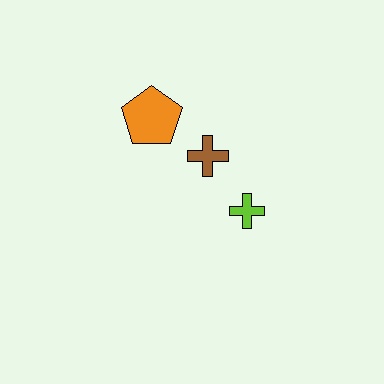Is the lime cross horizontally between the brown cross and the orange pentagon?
No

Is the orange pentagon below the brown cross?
No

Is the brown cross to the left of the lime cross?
Yes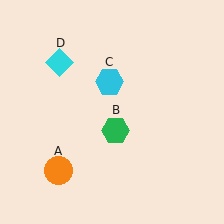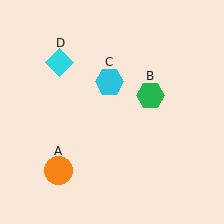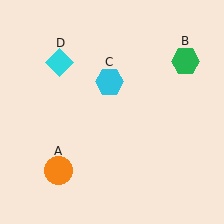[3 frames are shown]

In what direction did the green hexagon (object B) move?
The green hexagon (object B) moved up and to the right.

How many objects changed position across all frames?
1 object changed position: green hexagon (object B).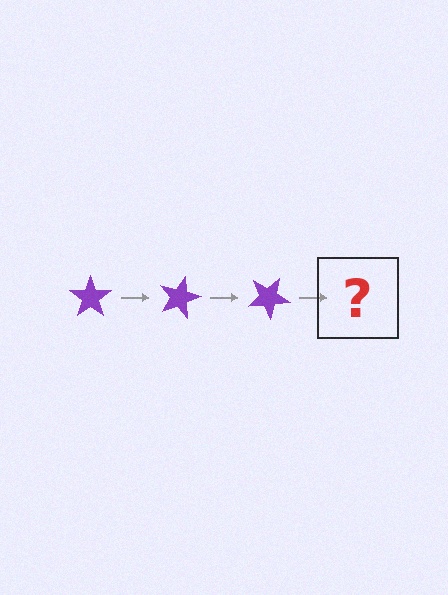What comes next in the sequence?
The next element should be a purple star rotated 45 degrees.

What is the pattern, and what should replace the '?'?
The pattern is that the star rotates 15 degrees each step. The '?' should be a purple star rotated 45 degrees.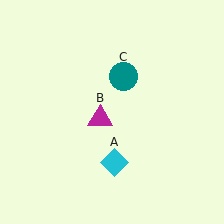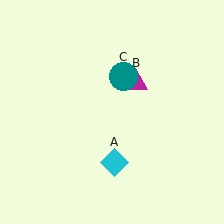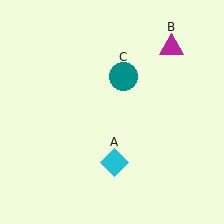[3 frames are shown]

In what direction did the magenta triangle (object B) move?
The magenta triangle (object B) moved up and to the right.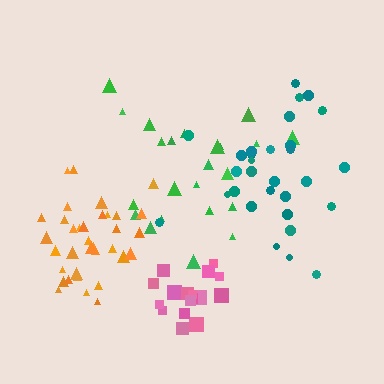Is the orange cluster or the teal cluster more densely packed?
Orange.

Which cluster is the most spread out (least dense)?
Green.